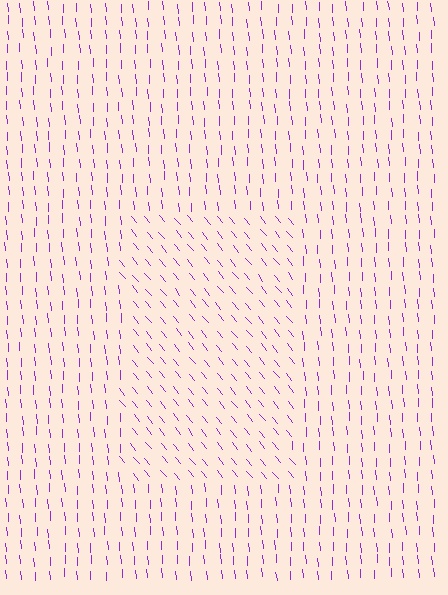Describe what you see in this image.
The image is filled with small purple line segments. A rectangle region in the image has lines oriented differently from the surrounding lines, creating a visible texture boundary.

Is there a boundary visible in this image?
Yes, there is a texture boundary formed by a change in line orientation.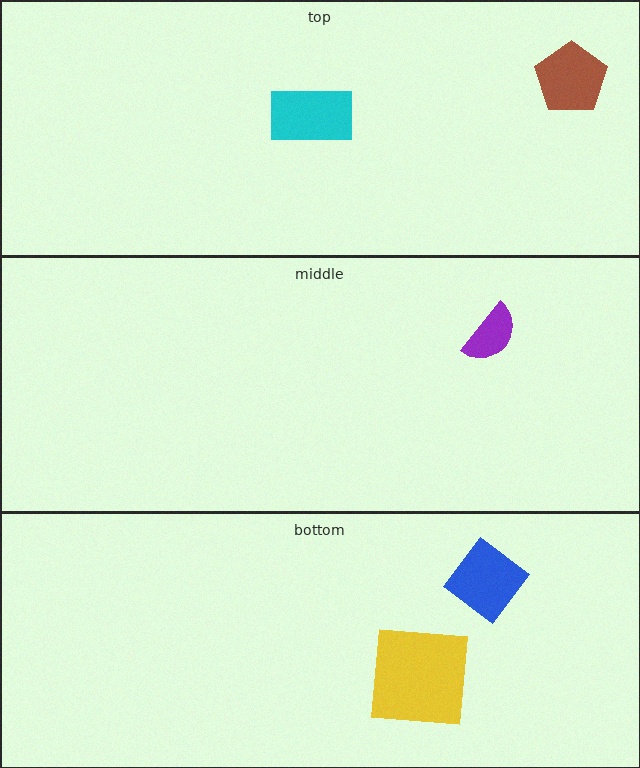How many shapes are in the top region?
2.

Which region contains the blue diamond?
The bottom region.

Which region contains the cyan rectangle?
The top region.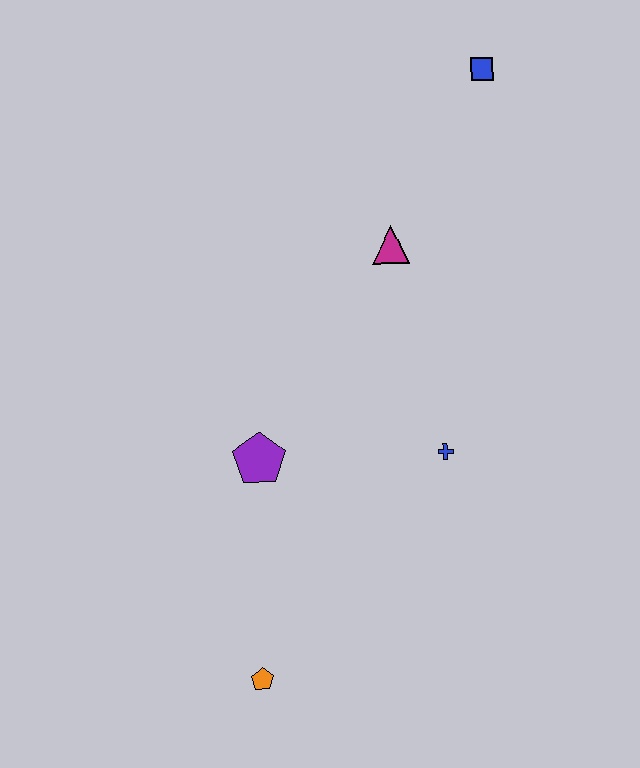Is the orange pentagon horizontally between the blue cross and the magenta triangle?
No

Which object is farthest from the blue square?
The orange pentagon is farthest from the blue square.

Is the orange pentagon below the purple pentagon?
Yes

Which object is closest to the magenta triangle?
The blue square is closest to the magenta triangle.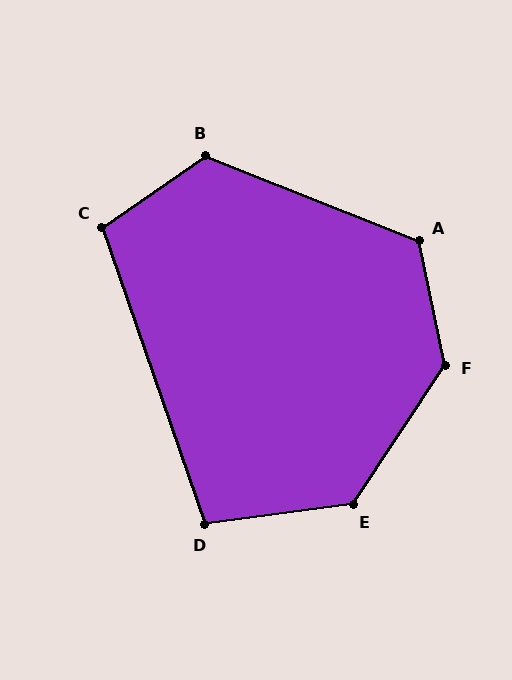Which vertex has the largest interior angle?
F, at approximately 135 degrees.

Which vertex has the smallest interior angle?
D, at approximately 102 degrees.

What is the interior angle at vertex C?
Approximately 105 degrees (obtuse).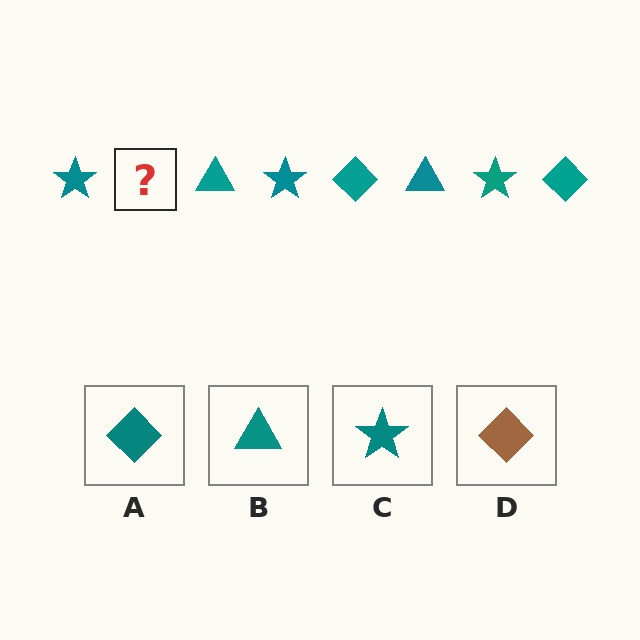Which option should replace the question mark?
Option A.